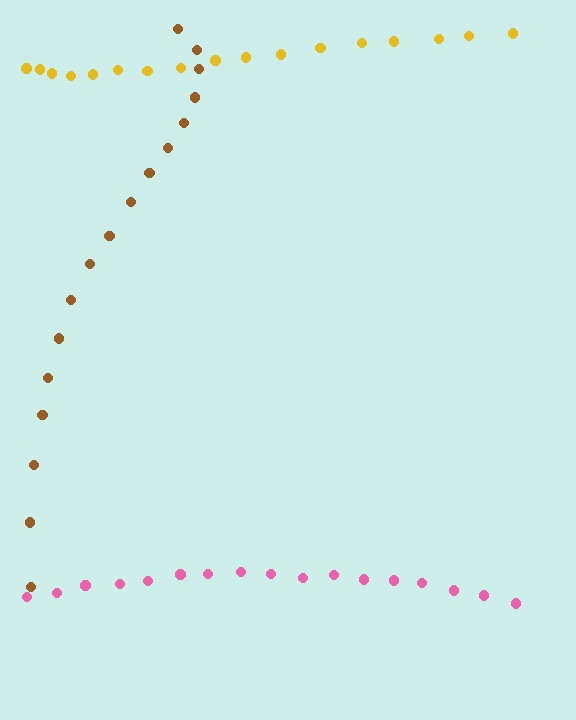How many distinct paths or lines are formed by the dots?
There are 3 distinct paths.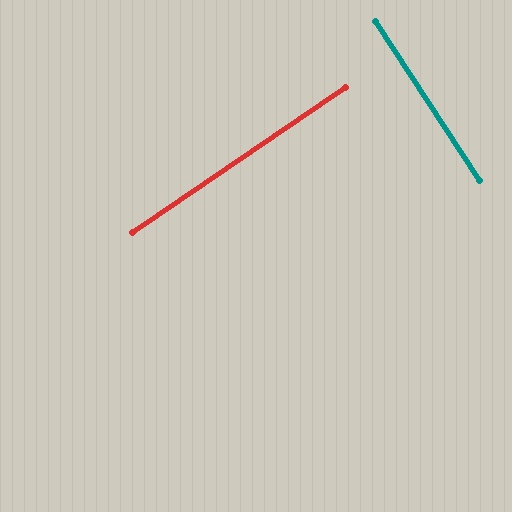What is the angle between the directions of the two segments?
Approximately 89 degrees.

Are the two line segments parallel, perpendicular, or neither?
Perpendicular — they meet at approximately 89°.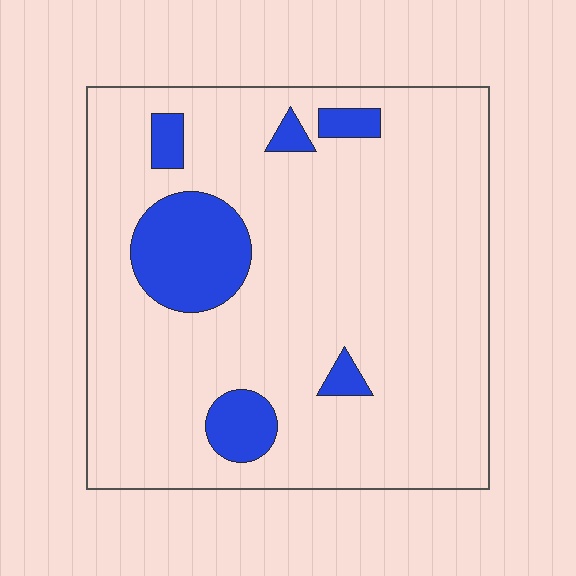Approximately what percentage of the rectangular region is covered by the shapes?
Approximately 15%.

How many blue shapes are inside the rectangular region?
6.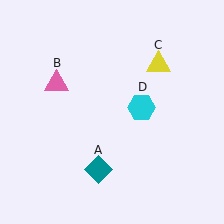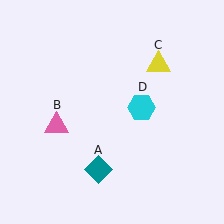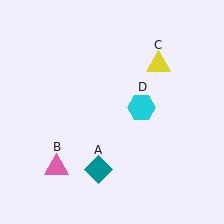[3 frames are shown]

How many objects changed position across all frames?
1 object changed position: pink triangle (object B).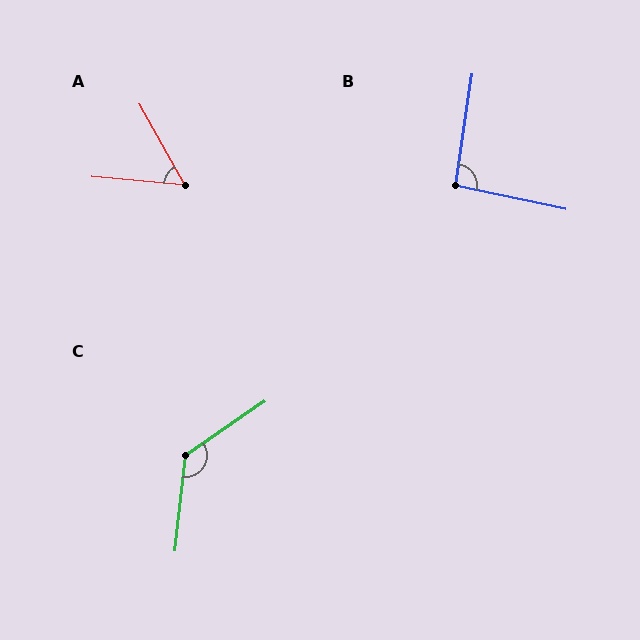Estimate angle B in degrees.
Approximately 94 degrees.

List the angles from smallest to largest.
A (55°), B (94°), C (131°).